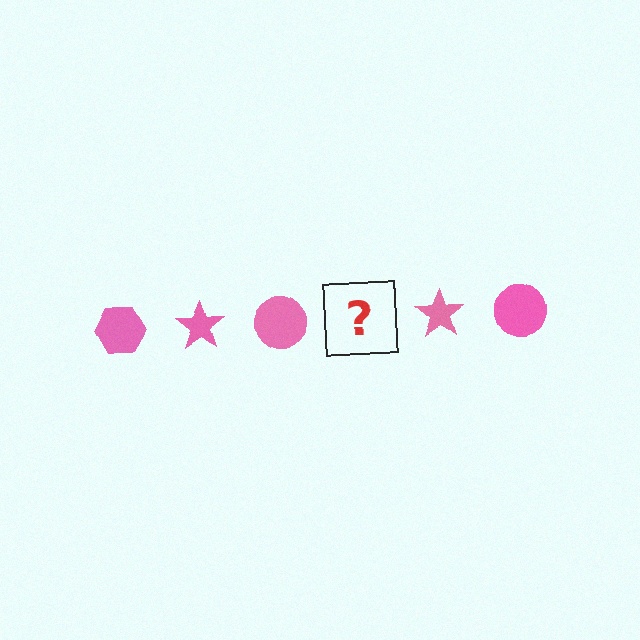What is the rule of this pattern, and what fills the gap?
The rule is that the pattern cycles through hexagon, star, circle shapes in pink. The gap should be filled with a pink hexagon.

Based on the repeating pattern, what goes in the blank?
The blank should be a pink hexagon.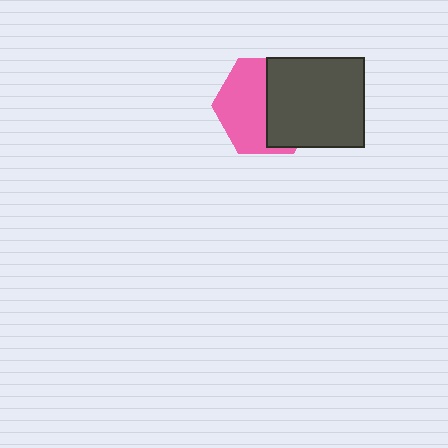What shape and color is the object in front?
The object in front is a dark gray rectangle.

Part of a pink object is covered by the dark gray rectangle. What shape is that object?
It is a hexagon.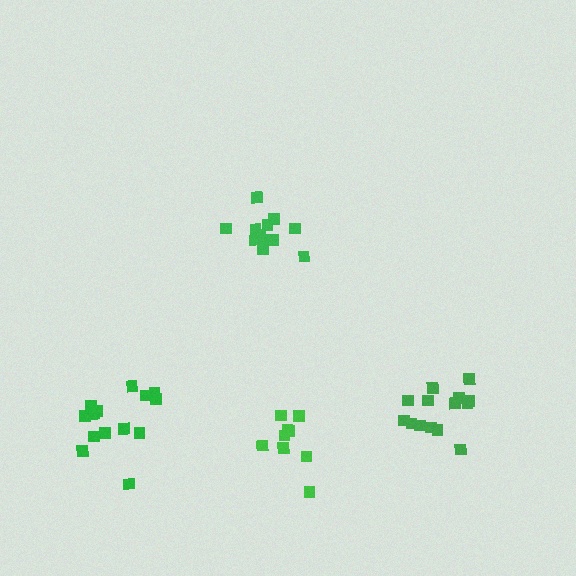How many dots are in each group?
Group 1: 12 dots, Group 2: 15 dots, Group 3: 9 dots, Group 4: 14 dots (50 total).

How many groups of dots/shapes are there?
There are 4 groups.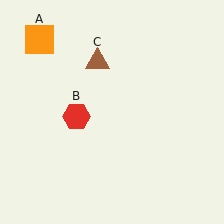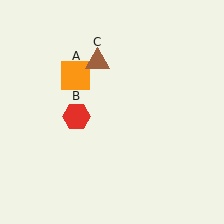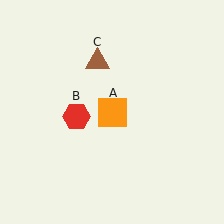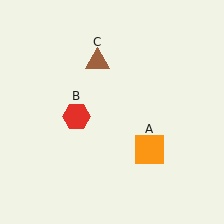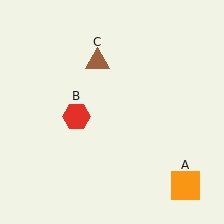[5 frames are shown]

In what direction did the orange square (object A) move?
The orange square (object A) moved down and to the right.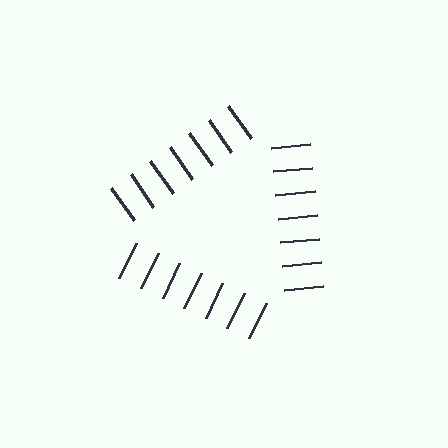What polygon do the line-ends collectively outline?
An illusory triangle — the line segments terminate on its edges but no continuous stroke is drawn.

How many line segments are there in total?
21 — 7 along each of the 3 edges.